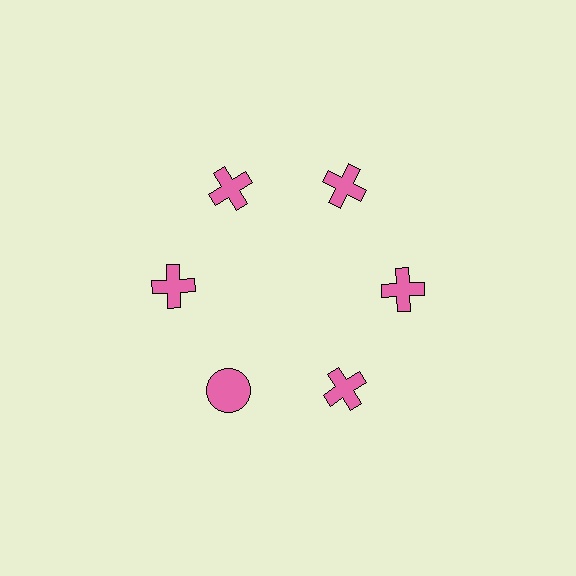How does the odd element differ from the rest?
It has a different shape: circle instead of cross.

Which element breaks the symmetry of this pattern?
The pink circle at roughly the 7 o'clock position breaks the symmetry. All other shapes are pink crosses.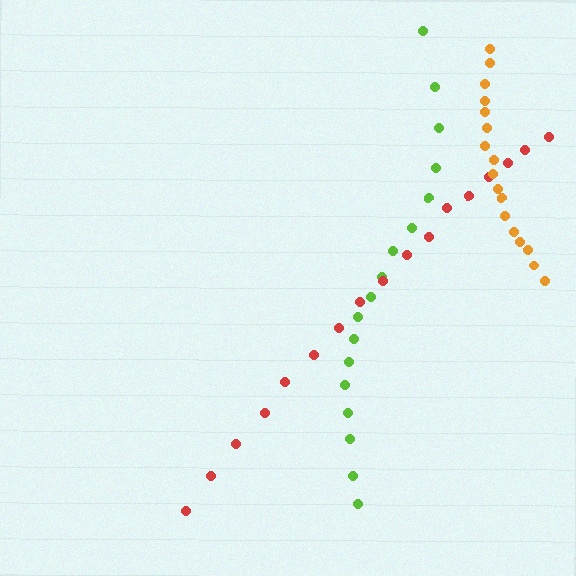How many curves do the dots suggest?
There are 3 distinct paths.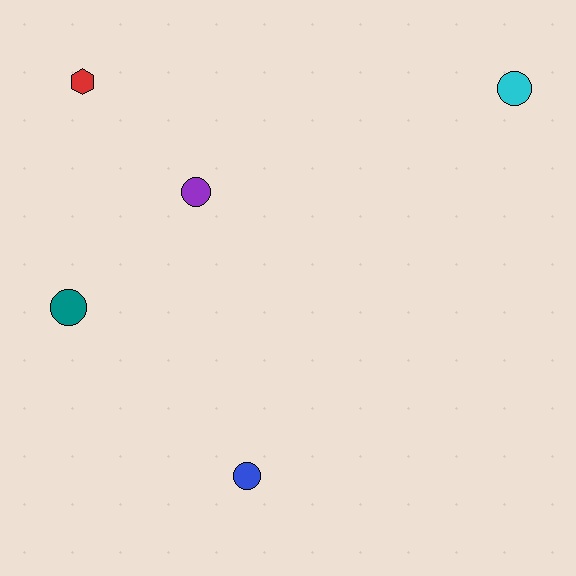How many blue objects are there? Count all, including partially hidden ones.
There is 1 blue object.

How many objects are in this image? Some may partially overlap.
There are 5 objects.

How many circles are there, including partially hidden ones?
There are 4 circles.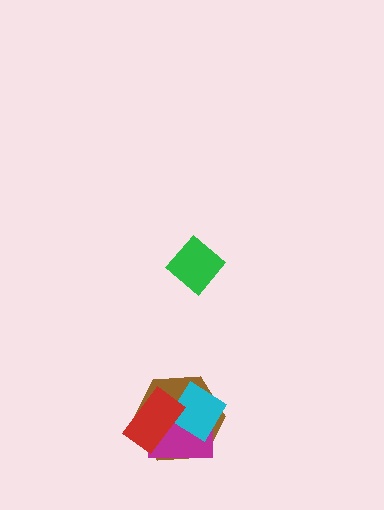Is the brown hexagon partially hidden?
Yes, it is partially covered by another shape.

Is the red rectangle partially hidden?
No, no other shape covers it.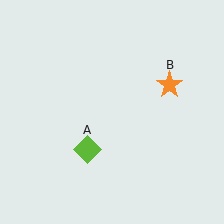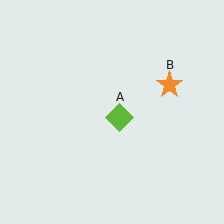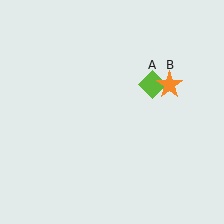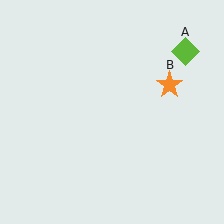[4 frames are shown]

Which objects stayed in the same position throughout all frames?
Orange star (object B) remained stationary.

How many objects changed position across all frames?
1 object changed position: lime diamond (object A).